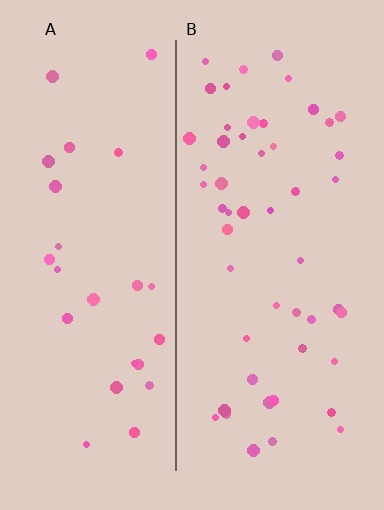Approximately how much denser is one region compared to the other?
Approximately 1.8× — region B over region A.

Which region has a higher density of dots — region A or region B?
B (the right).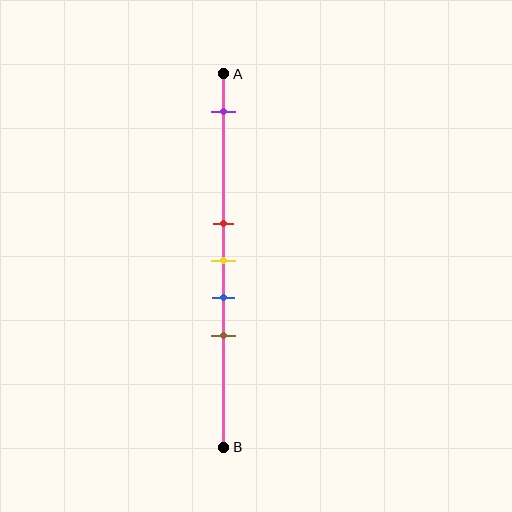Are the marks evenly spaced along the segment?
No, the marks are not evenly spaced.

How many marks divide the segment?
There are 5 marks dividing the segment.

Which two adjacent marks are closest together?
The red and yellow marks are the closest adjacent pair.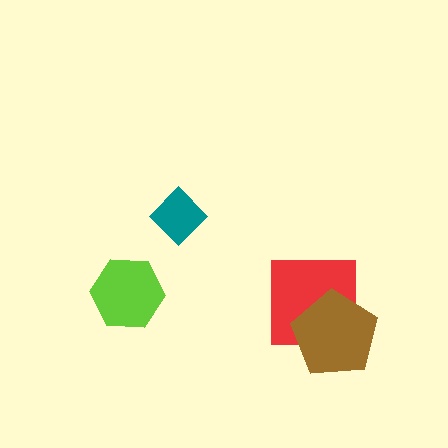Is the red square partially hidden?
Yes, it is partially covered by another shape.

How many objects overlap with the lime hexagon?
0 objects overlap with the lime hexagon.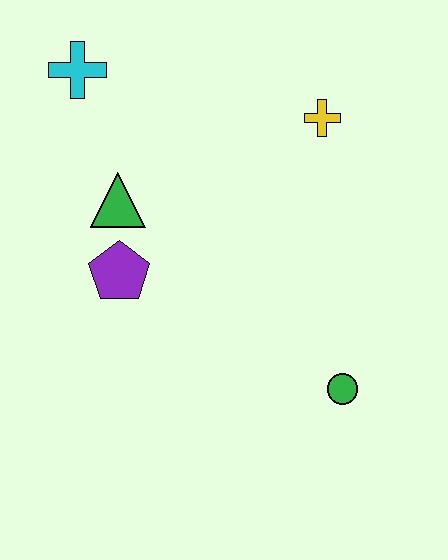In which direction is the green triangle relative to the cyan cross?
The green triangle is below the cyan cross.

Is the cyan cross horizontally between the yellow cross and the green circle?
No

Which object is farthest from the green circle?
The cyan cross is farthest from the green circle.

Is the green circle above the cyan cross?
No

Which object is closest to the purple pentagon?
The green triangle is closest to the purple pentagon.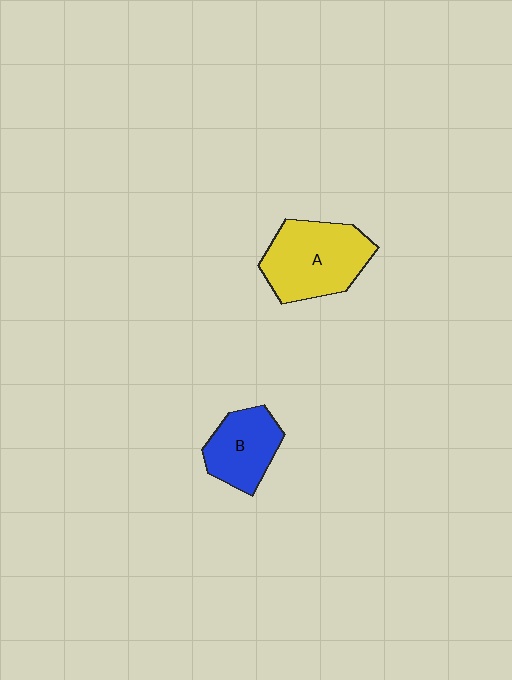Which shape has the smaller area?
Shape B (blue).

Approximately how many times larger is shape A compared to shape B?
Approximately 1.5 times.